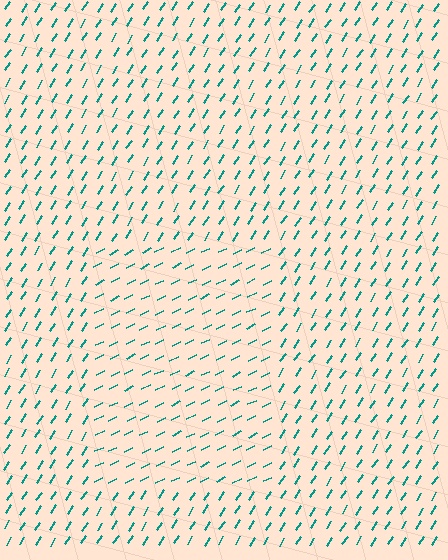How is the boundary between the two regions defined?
The boundary is defined purely by a change in line orientation (approximately 31 degrees difference). All lines are the same color and thickness.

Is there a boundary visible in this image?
Yes, there is a texture boundary formed by a change in line orientation.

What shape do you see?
I see a rectangle.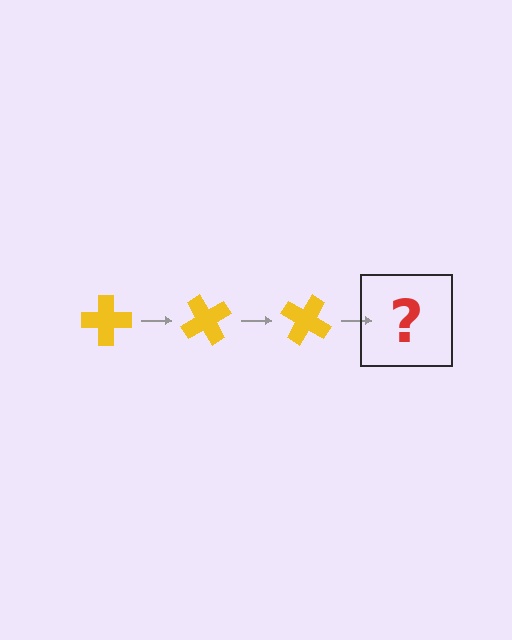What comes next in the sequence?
The next element should be a yellow cross rotated 180 degrees.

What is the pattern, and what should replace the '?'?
The pattern is that the cross rotates 60 degrees each step. The '?' should be a yellow cross rotated 180 degrees.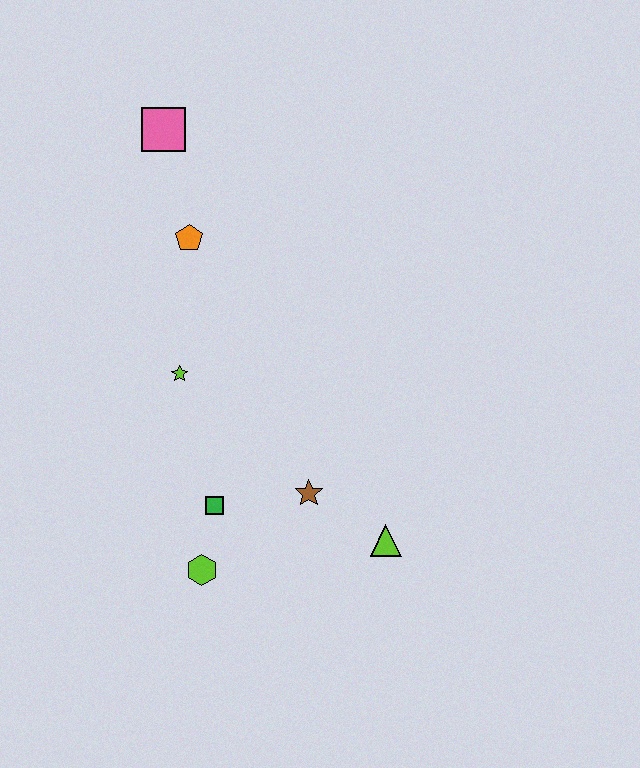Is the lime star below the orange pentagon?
Yes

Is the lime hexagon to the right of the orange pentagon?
Yes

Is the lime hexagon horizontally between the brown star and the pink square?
Yes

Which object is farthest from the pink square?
The lime triangle is farthest from the pink square.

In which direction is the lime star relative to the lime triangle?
The lime star is to the left of the lime triangle.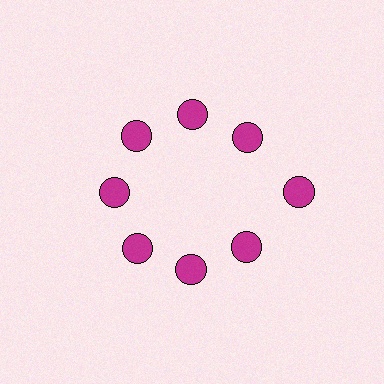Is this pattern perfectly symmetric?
No. The 8 magenta circles are arranged in a ring, but one element near the 3 o'clock position is pushed outward from the center, breaking the 8-fold rotational symmetry.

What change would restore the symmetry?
The symmetry would be restored by moving it inward, back onto the ring so that all 8 circles sit at equal angles and equal distance from the center.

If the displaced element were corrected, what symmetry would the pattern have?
It would have 8-fold rotational symmetry — the pattern would map onto itself every 45 degrees.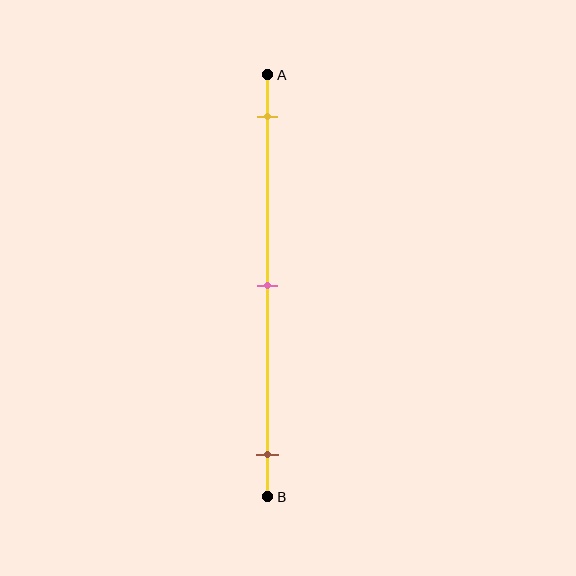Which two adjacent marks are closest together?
The yellow and pink marks are the closest adjacent pair.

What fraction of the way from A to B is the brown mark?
The brown mark is approximately 90% (0.9) of the way from A to B.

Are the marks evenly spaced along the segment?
Yes, the marks are approximately evenly spaced.